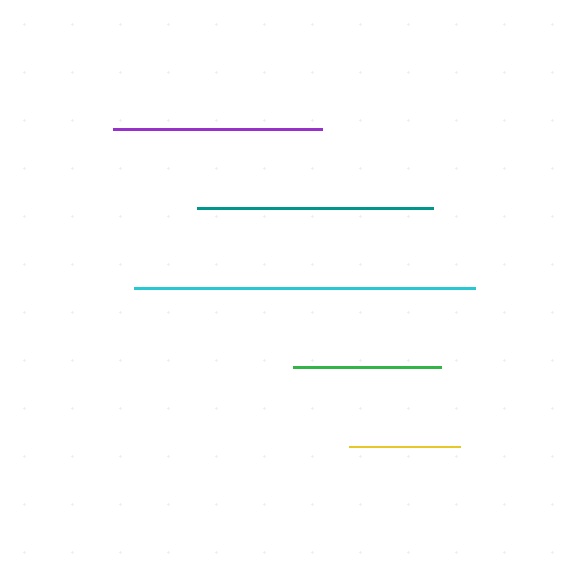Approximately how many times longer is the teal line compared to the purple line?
The teal line is approximately 1.1 times the length of the purple line.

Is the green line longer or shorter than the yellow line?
The green line is longer than the yellow line.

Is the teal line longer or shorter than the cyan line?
The cyan line is longer than the teal line.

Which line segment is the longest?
The cyan line is the longest at approximately 341 pixels.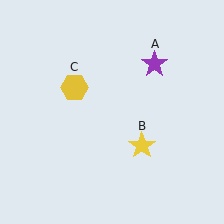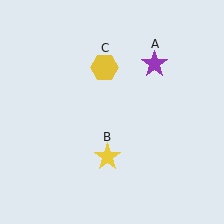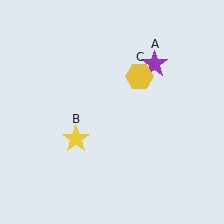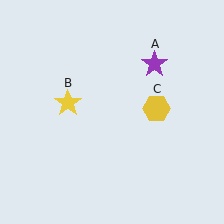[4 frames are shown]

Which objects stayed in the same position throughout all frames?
Purple star (object A) remained stationary.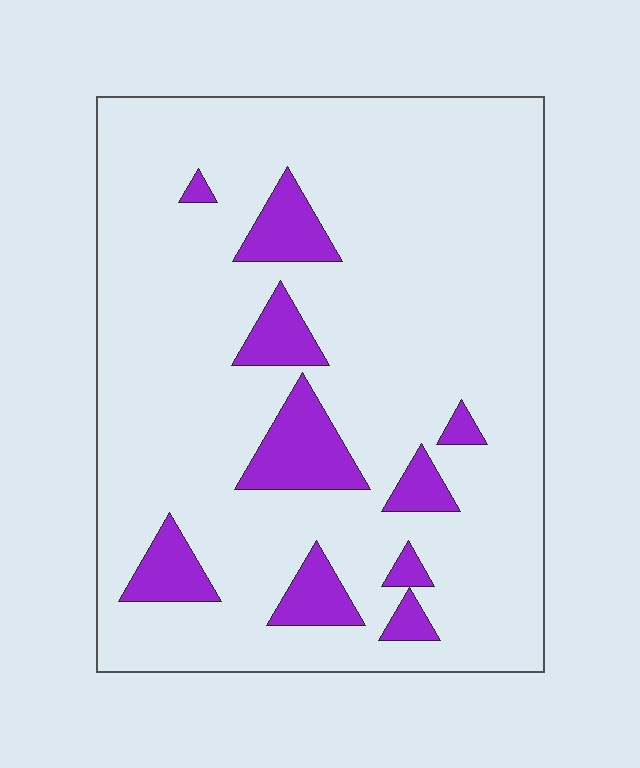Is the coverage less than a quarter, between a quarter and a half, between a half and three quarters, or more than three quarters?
Less than a quarter.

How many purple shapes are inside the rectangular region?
10.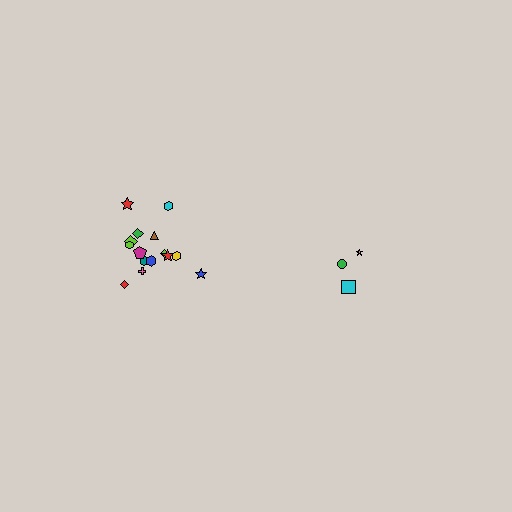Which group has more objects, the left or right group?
The left group.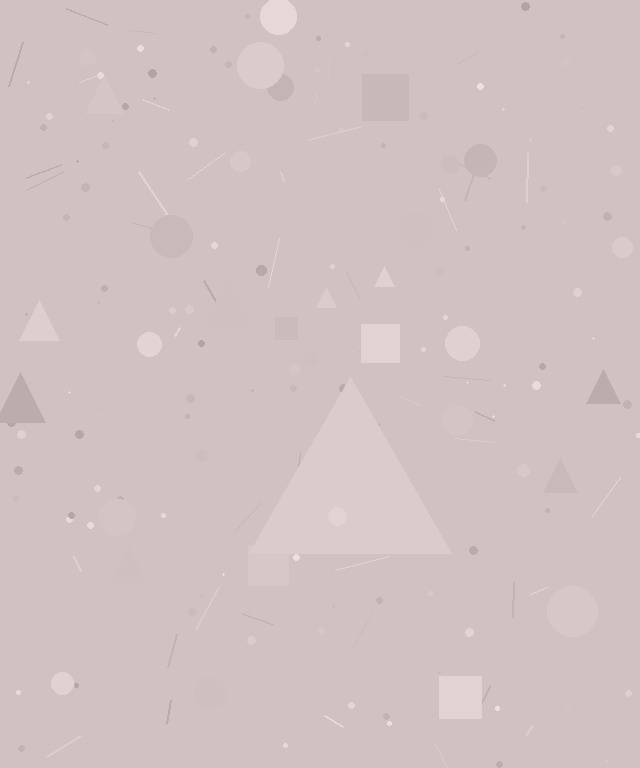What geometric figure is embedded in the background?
A triangle is embedded in the background.